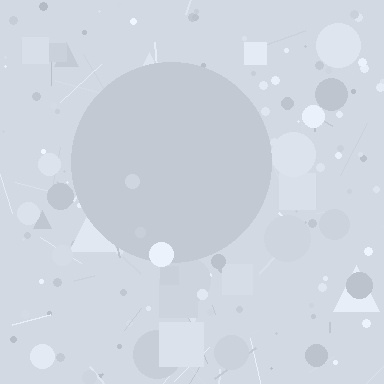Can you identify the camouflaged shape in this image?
The camouflaged shape is a circle.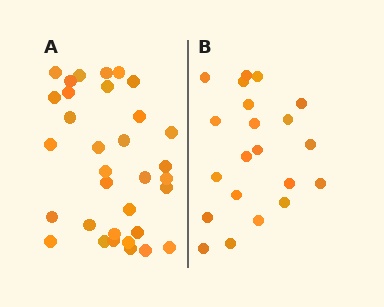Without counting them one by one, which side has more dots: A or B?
Region A (the left region) has more dots.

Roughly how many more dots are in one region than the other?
Region A has roughly 12 or so more dots than region B.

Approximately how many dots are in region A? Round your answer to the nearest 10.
About 30 dots. (The exact count is 33, which rounds to 30.)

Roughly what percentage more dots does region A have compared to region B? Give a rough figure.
About 55% more.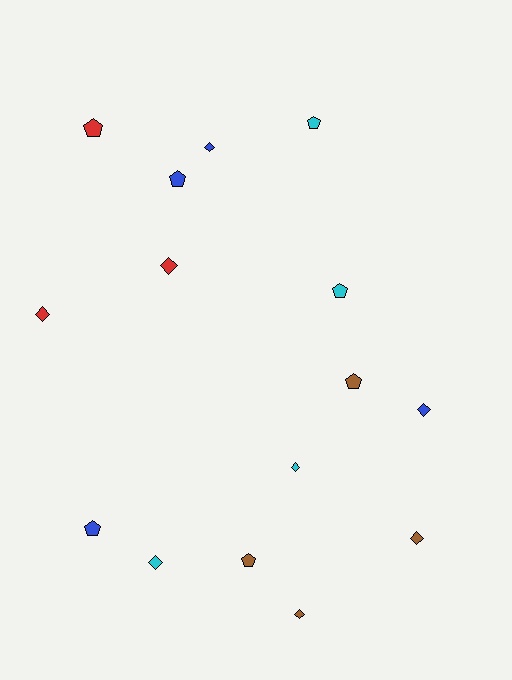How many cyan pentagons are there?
There are 2 cyan pentagons.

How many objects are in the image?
There are 15 objects.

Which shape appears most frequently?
Diamond, with 8 objects.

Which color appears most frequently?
Brown, with 4 objects.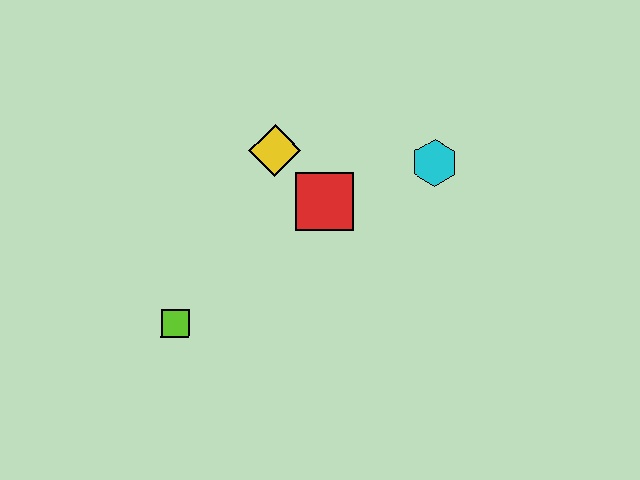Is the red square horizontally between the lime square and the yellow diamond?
No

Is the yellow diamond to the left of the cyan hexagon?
Yes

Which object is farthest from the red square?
The lime square is farthest from the red square.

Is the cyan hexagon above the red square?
Yes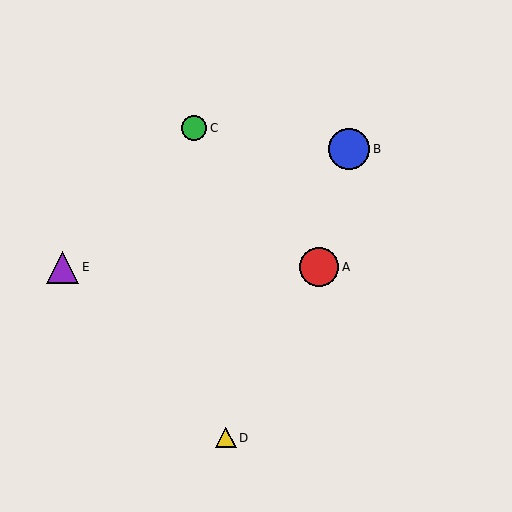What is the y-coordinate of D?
Object D is at y≈438.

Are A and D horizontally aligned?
No, A is at y≈267 and D is at y≈438.